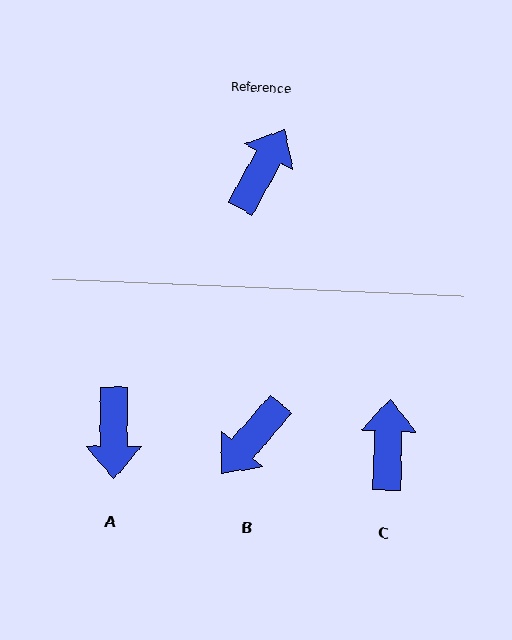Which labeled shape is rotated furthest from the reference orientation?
B, about 168 degrees away.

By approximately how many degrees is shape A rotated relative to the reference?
Approximately 152 degrees clockwise.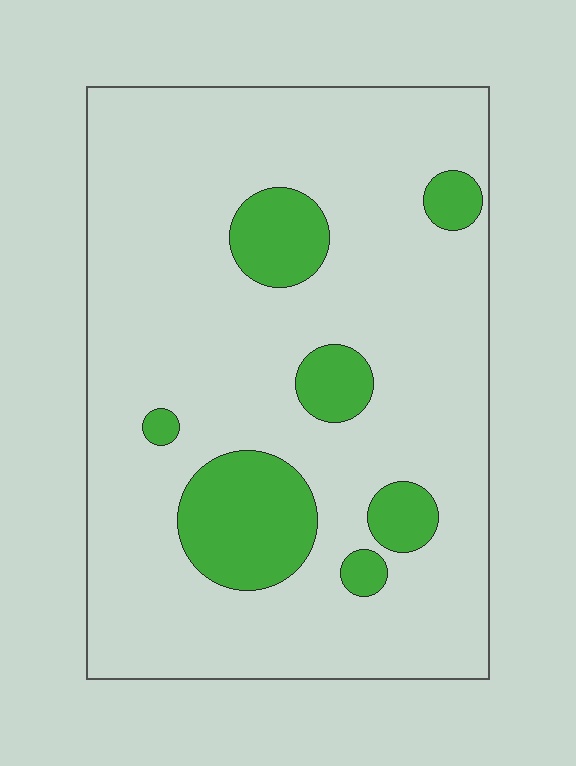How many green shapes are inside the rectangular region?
7.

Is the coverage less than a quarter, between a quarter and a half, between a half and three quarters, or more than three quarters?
Less than a quarter.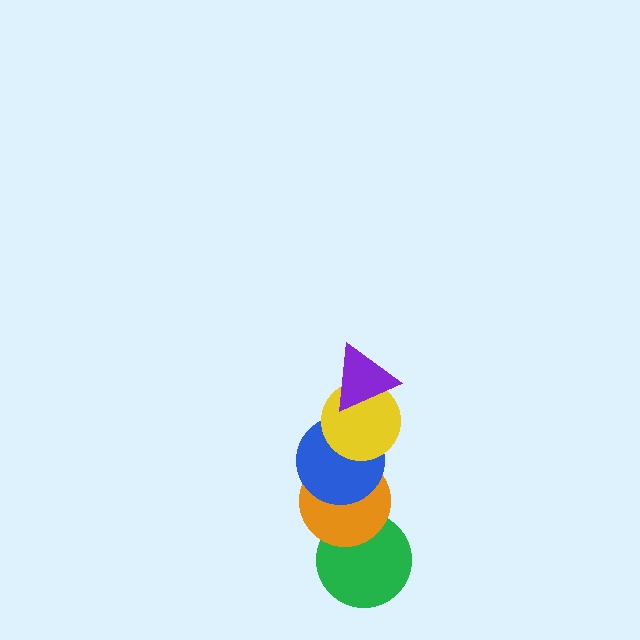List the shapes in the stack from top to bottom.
From top to bottom: the purple triangle, the yellow circle, the blue circle, the orange circle, the green circle.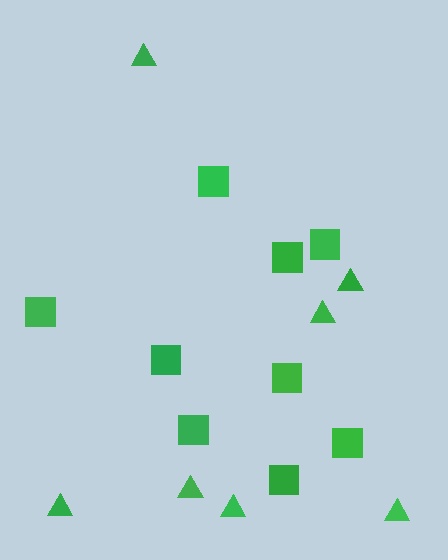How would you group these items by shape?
There are 2 groups: one group of squares (9) and one group of triangles (7).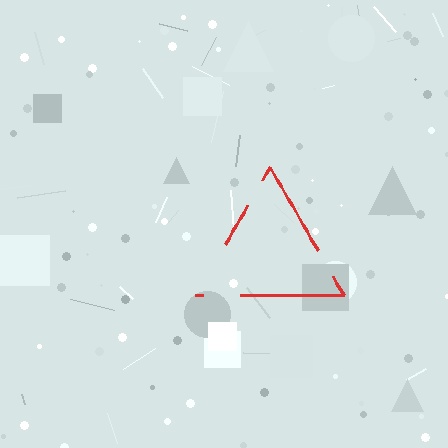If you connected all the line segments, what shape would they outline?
They would outline a triangle.